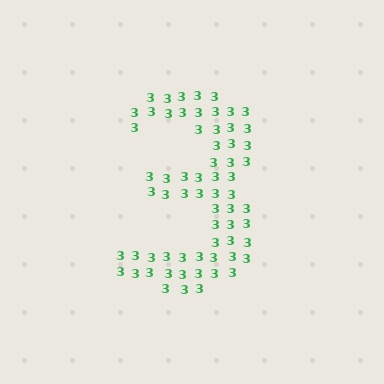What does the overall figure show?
The overall figure shows the digit 3.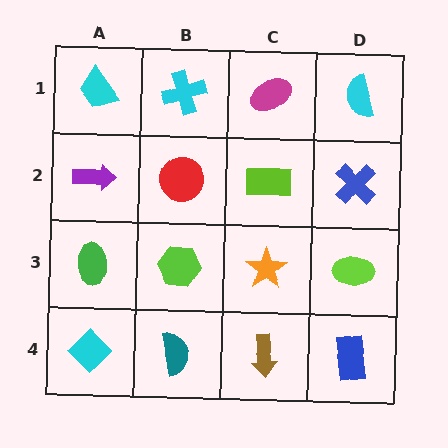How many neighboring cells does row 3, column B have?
4.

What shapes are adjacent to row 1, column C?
A lime rectangle (row 2, column C), a cyan cross (row 1, column B), a cyan semicircle (row 1, column D).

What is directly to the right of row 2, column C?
A blue cross.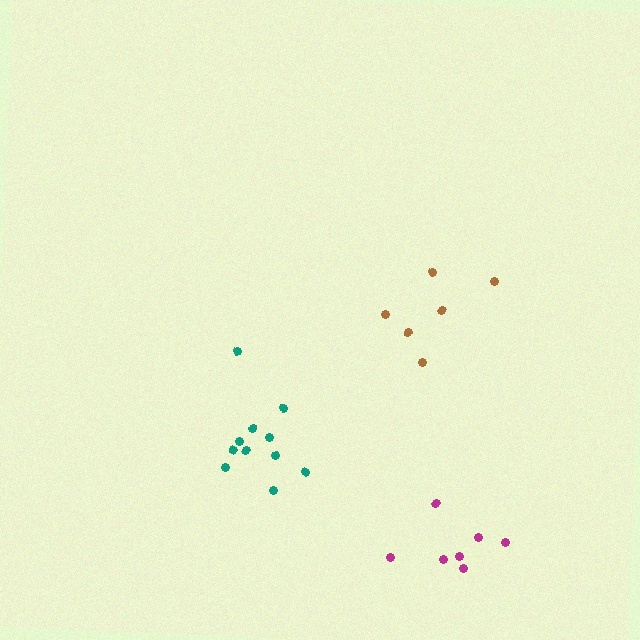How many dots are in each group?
Group 1: 6 dots, Group 2: 11 dots, Group 3: 7 dots (24 total).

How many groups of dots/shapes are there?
There are 3 groups.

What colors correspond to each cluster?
The clusters are colored: brown, teal, magenta.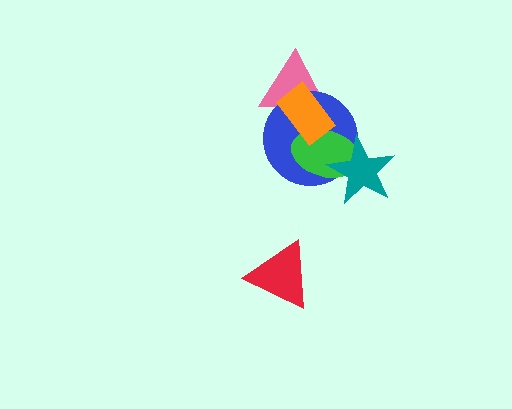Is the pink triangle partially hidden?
Yes, it is partially covered by another shape.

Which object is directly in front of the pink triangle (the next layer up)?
The blue circle is directly in front of the pink triangle.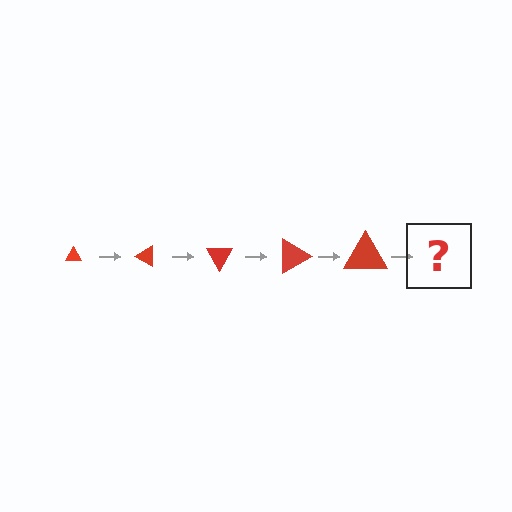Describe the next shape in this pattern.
It should be a triangle, larger than the previous one and rotated 150 degrees from the start.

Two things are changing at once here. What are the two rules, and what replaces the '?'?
The two rules are that the triangle grows larger each step and it rotates 30 degrees each step. The '?' should be a triangle, larger than the previous one and rotated 150 degrees from the start.